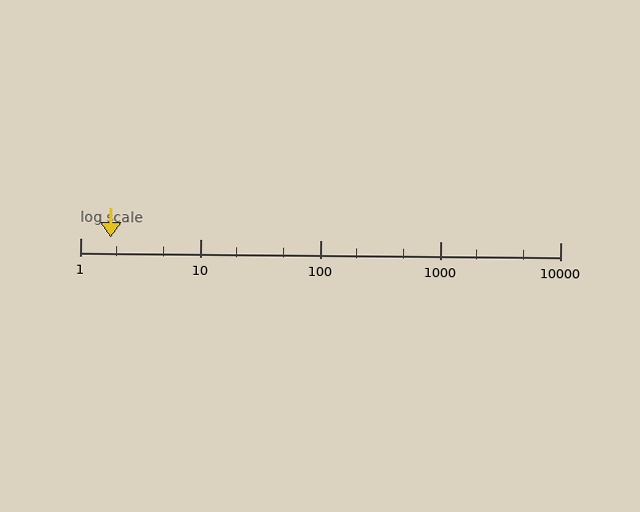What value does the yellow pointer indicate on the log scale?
The pointer indicates approximately 1.8.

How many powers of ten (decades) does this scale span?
The scale spans 4 decades, from 1 to 10000.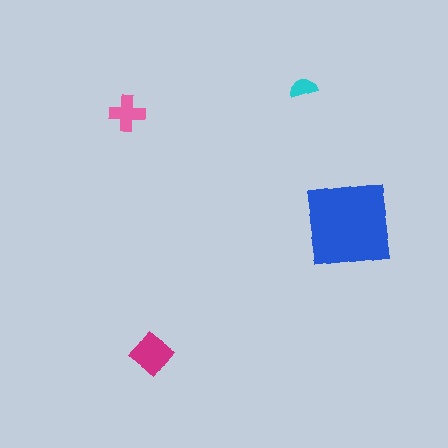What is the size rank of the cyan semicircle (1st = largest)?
4th.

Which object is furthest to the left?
The pink cross is leftmost.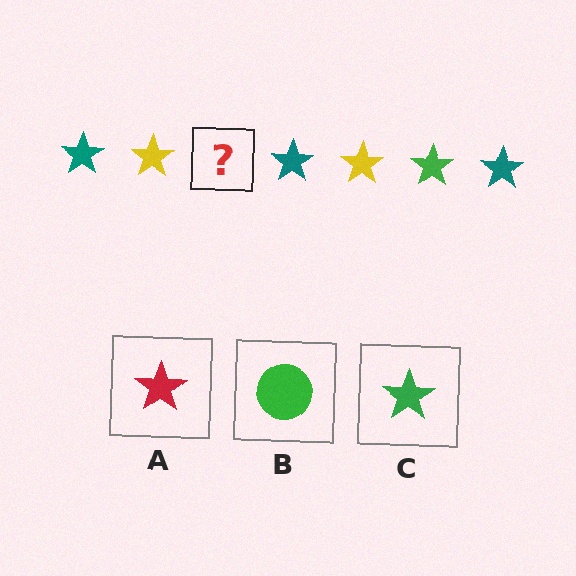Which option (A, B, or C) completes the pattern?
C.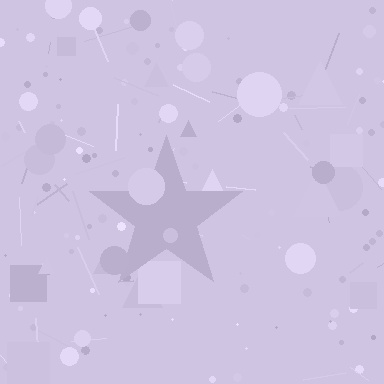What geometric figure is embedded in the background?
A star is embedded in the background.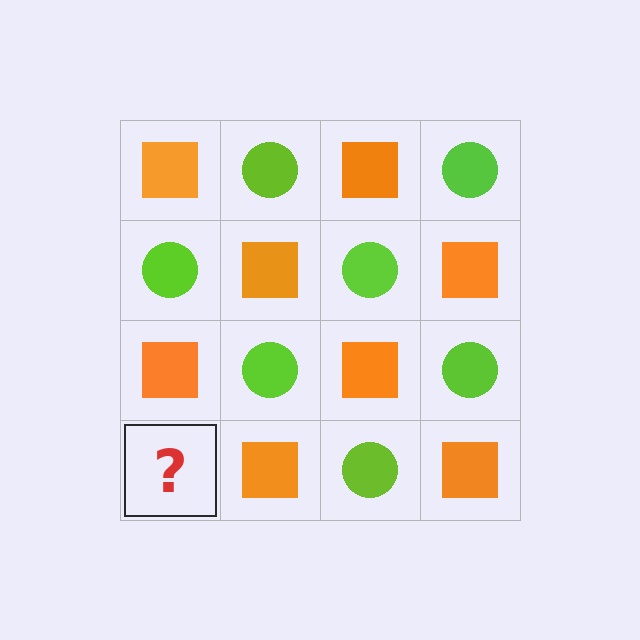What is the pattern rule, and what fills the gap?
The rule is that it alternates orange square and lime circle in a checkerboard pattern. The gap should be filled with a lime circle.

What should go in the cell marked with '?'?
The missing cell should contain a lime circle.